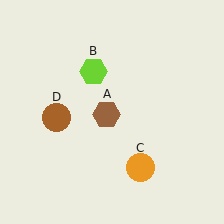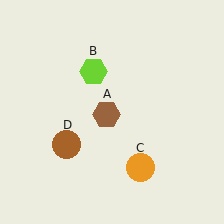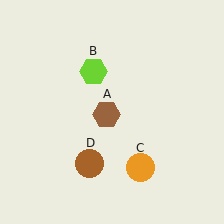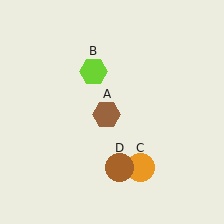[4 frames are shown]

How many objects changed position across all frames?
1 object changed position: brown circle (object D).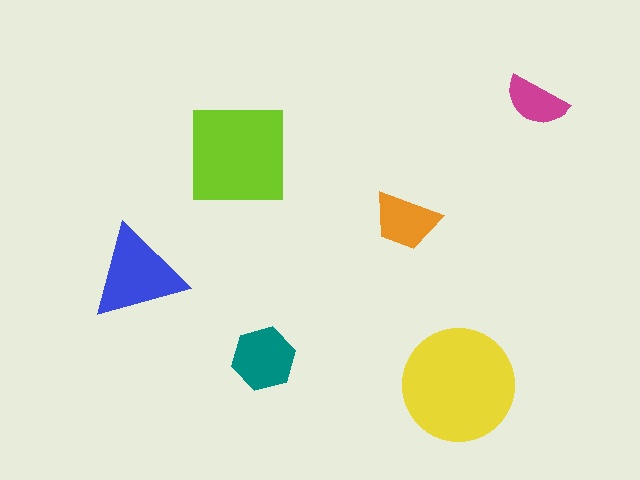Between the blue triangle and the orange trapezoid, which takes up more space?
The blue triangle.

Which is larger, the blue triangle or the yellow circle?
The yellow circle.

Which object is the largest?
The yellow circle.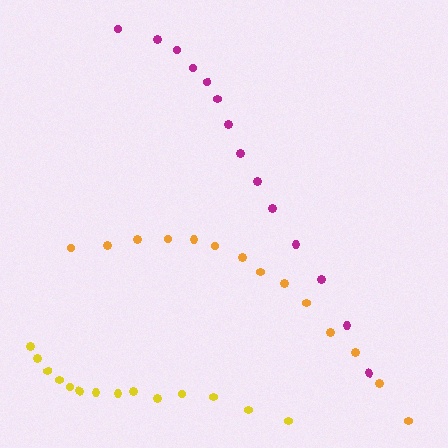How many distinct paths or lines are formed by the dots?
There are 3 distinct paths.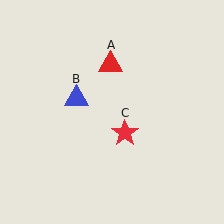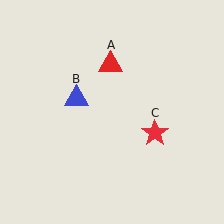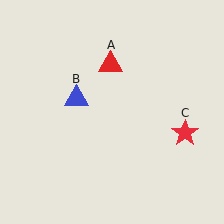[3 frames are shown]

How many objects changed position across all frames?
1 object changed position: red star (object C).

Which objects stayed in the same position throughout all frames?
Red triangle (object A) and blue triangle (object B) remained stationary.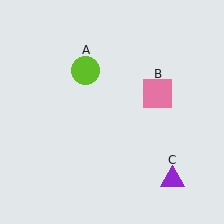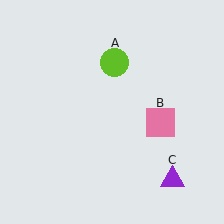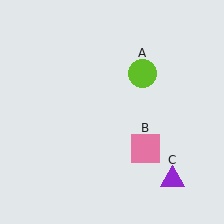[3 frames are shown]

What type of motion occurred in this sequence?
The lime circle (object A), pink square (object B) rotated clockwise around the center of the scene.